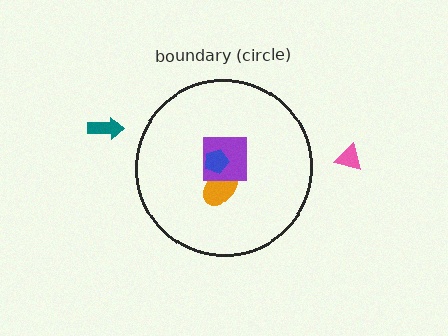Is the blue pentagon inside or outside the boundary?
Inside.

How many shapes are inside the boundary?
3 inside, 2 outside.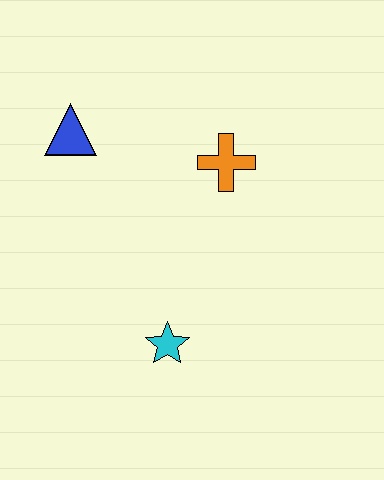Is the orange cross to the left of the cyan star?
No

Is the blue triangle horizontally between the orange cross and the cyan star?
No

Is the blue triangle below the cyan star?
No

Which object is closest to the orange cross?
The blue triangle is closest to the orange cross.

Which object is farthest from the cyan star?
The blue triangle is farthest from the cyan star.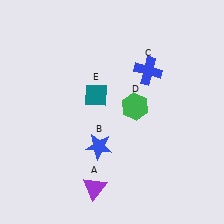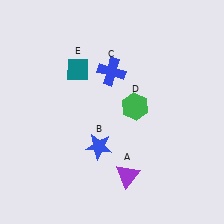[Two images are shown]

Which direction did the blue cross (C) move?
The blue cross (C) moved left.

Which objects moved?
The objects that moved are: the purple triangle (A), the blue cross (C), the teal diamond (E).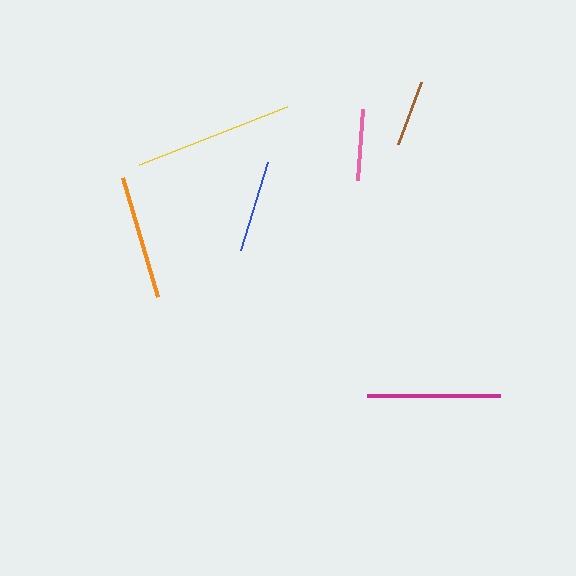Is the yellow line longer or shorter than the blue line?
The yellow line is longer than the blue line.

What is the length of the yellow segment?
The yellow segment is approximately 159 pixels long.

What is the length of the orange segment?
The orange segment is approximately 124 pixels long.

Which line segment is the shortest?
The brown line is the shortest at approximately 66 pixels.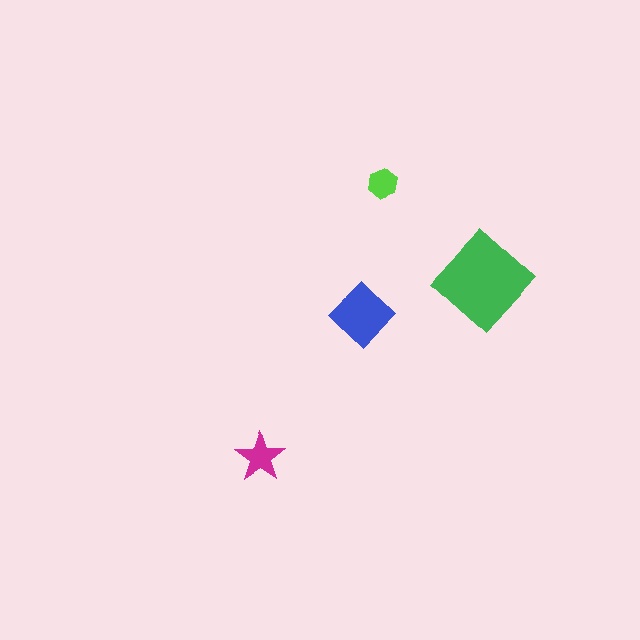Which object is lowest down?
The magenta star is bottommost.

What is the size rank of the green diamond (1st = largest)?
1st.